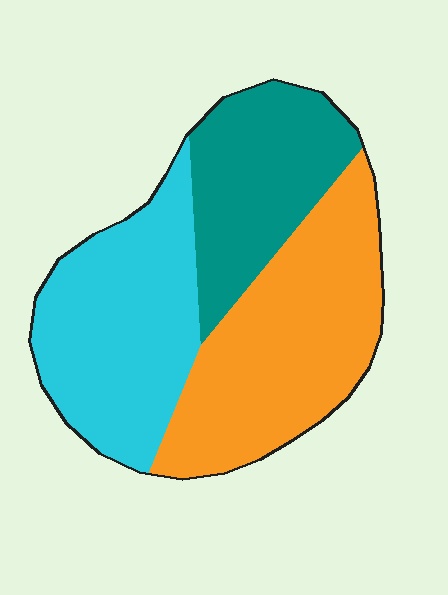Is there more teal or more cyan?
Cyan.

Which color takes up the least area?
Teal, at roughly 25%.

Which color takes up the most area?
Orange, at roughly 40%.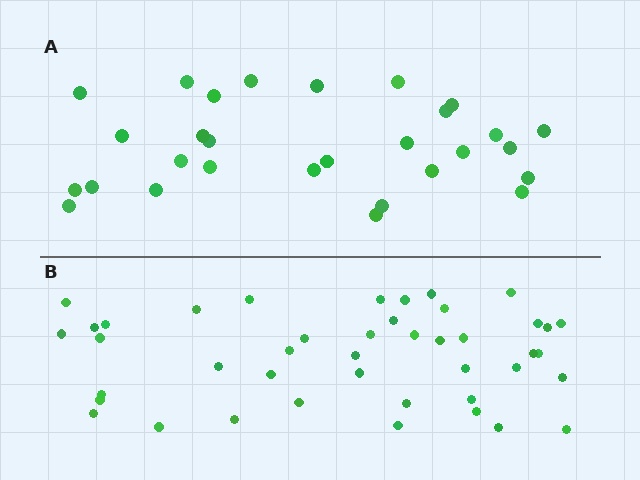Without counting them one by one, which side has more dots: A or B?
Region B (the bottom region) has more dots.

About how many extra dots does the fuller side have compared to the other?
Region B has approximately 15 more dots than region A.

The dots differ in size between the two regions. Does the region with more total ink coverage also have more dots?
No. Region A has more total ink coverage because its dots are larger, but region B actually contains more individual dots. Total area can be misleading — the number of items is what matters here.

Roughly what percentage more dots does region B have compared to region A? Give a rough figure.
About 50% more.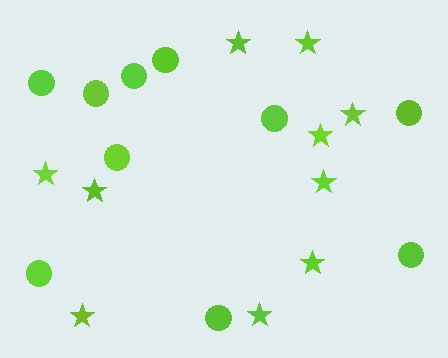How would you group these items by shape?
There are 2 groups: one group of circles (10) and one group of stars (10).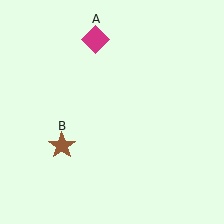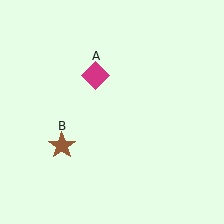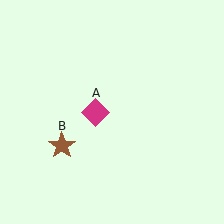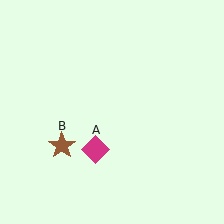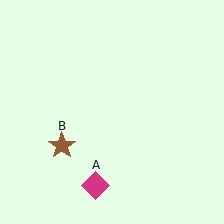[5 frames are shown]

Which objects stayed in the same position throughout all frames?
Brown star (object B) remained stationary.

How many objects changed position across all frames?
1 object changed position: magenta diamond (object A).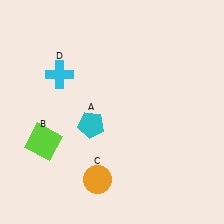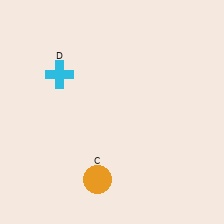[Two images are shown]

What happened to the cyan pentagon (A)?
The cyan pentagon (A) was removed in Image 2. It was in the bottom-left area of Image 1.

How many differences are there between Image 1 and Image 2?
There are 2 differences between the two images.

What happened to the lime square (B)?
The lime square (B) was removed in Image 2. It was in the bottom-left area of Image 1.